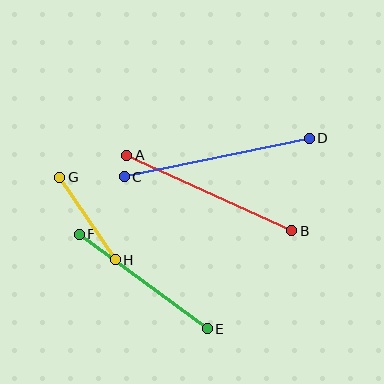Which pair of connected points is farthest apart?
Points C and D are farthest apart.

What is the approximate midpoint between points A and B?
The midpoint is at approximately (209, 193) pixels.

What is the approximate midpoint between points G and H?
The midpoint is at approximately (87, 219) pixels.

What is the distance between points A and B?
The distance is approximately 181 pixels.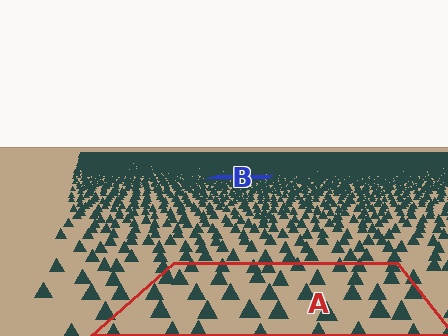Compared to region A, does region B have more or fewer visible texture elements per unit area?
Region B has more texture elements per unit area — they are packed more densely because it is farther away.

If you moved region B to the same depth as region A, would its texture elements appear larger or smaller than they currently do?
They would appear larger. At a closer depth, the same texture elements are projected at a bigger on-screen size.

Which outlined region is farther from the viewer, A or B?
Region B is farther from the viewer — the texture elements inside it appear smaller and more densely packed.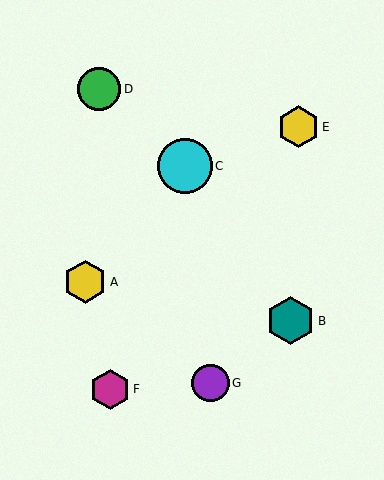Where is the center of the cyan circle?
The center of the cyan circle is at (185, 166).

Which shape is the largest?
The cyan circle (labeled C) is the largest.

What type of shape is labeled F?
Shape F is a magenta hexagon.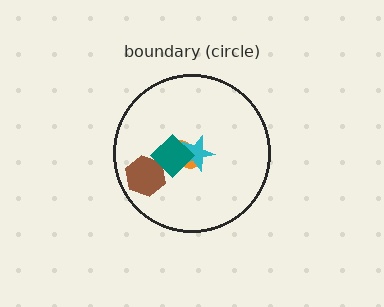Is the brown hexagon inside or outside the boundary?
Inside.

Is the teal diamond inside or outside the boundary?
Inside.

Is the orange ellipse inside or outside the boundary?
Inside.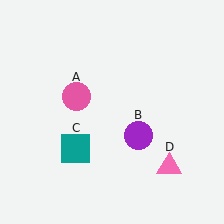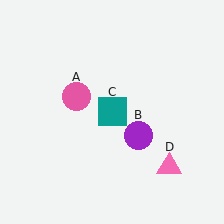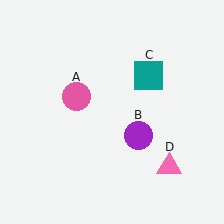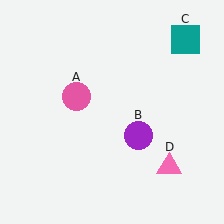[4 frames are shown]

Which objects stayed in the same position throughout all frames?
Pink circle (object A) and purple circle (object B) and pink triangle (object D) remained stationary.